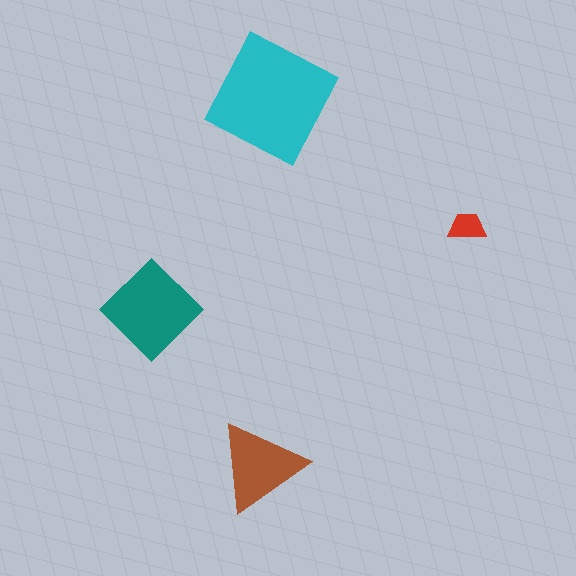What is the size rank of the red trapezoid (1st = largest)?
4th.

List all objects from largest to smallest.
The cyan square, the teal diamond, the brown triangle, the red trapezoid.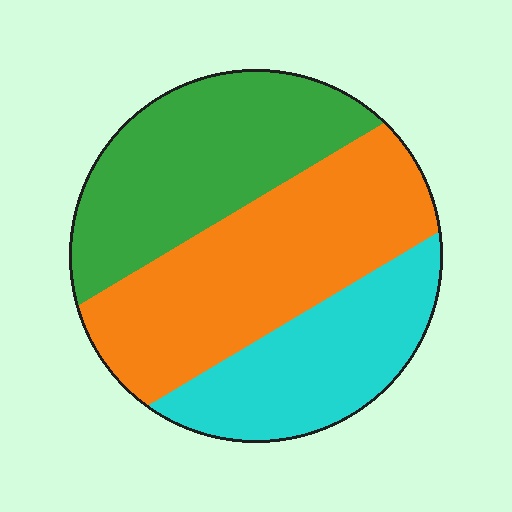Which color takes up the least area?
Cyan, at roughly 25%.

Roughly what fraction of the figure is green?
Green covers around 35% of the figure.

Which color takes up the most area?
Orange, at roughly 40%.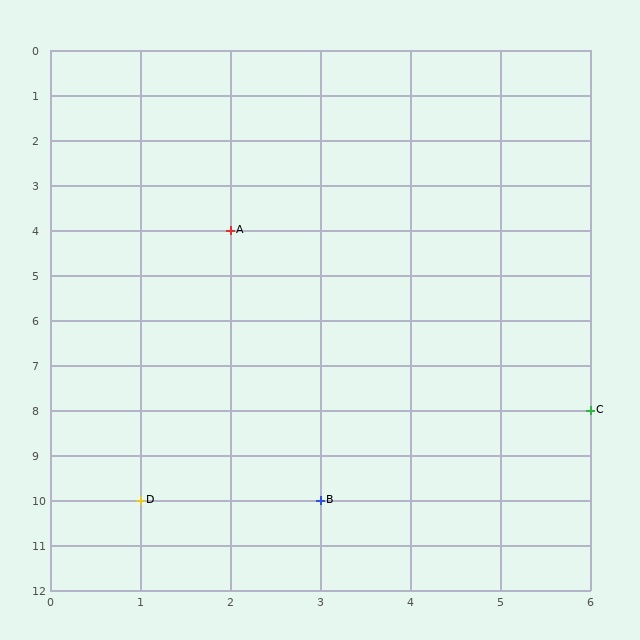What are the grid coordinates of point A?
Point A is at grid coordinates (2, 4).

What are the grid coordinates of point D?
Point D is at grid coordinates (1, 10).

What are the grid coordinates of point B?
Point B is at grid coordinates (3, 10).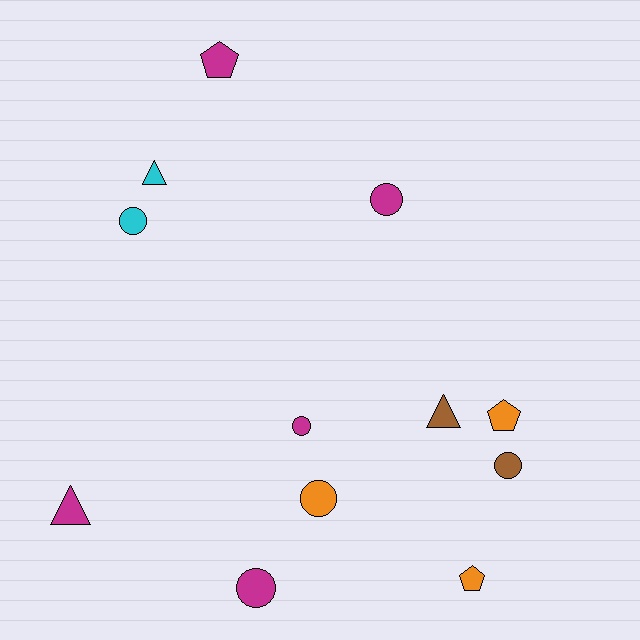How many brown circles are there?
There is 1 brown circle.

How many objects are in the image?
There are 12 objects.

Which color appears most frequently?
Magenta, with 5 objects.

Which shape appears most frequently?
Circle, with 6 objects.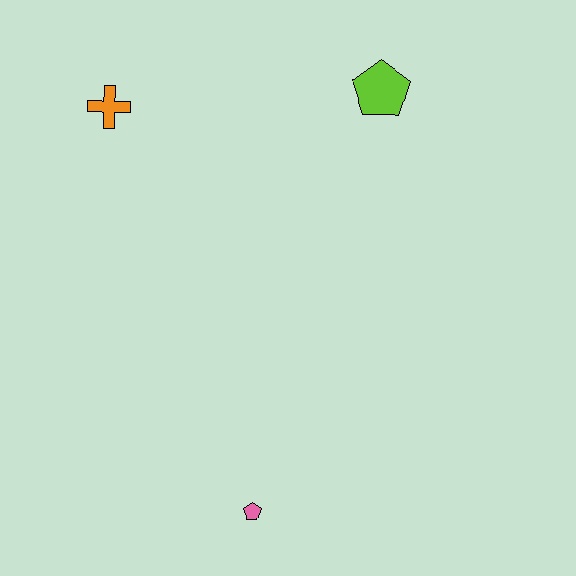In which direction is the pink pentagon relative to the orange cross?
The pink pentagon is below the orange cross.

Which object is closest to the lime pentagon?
The orange cross is closest to the lime pentagon.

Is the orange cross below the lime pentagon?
Yes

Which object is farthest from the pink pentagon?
The lime pentagon is farthest from the pink pentagon.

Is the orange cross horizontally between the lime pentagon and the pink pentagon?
No